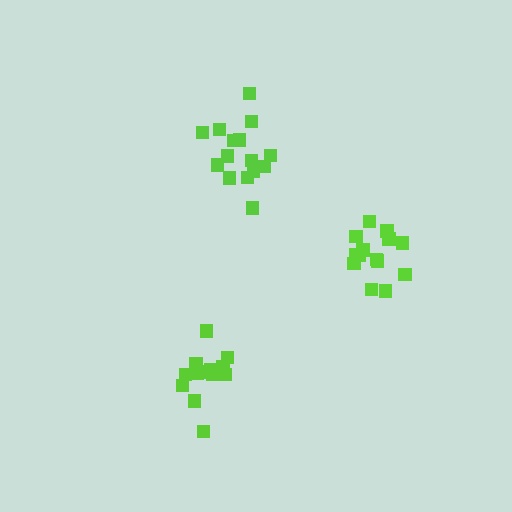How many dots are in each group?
Group 1: 15 dots, Group 2: 13 dots, Group 3: 14 dots (42 total).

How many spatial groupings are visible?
There are 3 spatial groupings.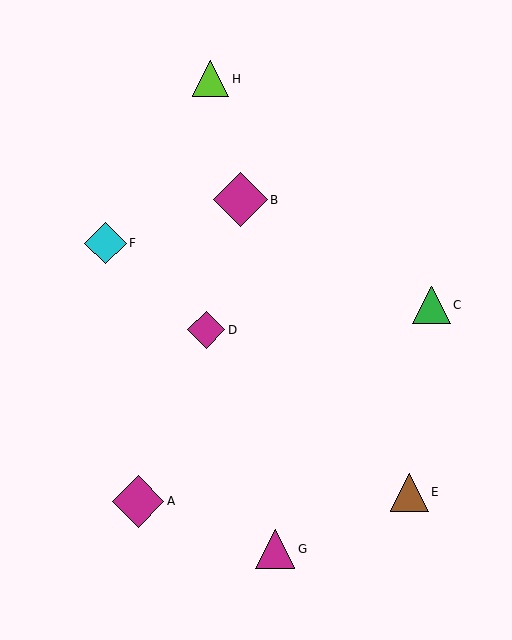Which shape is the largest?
The magenta diamond (labeled B) is the largest.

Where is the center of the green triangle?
The center of the green triangle is at (432, 305).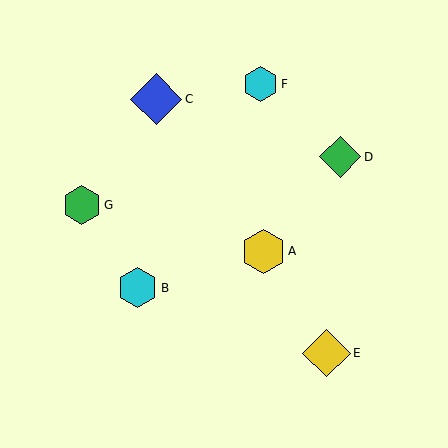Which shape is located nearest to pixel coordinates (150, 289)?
The cyan hexagon (labeled B) at (138, 288) is nearest to that location.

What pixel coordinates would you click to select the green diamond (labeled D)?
Click at (340, 157) to select the green diamond D.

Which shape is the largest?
The blue diamond (labeled C) is the largest.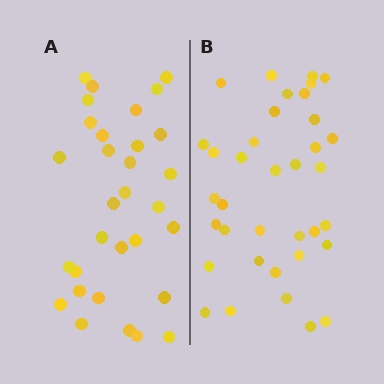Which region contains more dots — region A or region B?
Region B (the right region) has more dots.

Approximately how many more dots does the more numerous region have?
Region B has about 5 more dots than region A.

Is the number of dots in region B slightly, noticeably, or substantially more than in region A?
Region B has only slightly more — the two regions are fairly close. The ratio is roughly 1.2 to 1.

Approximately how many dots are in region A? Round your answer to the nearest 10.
About 30 dots. (The exact count is 31, which rounds to 30.)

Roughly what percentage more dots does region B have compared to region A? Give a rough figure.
About 15% more.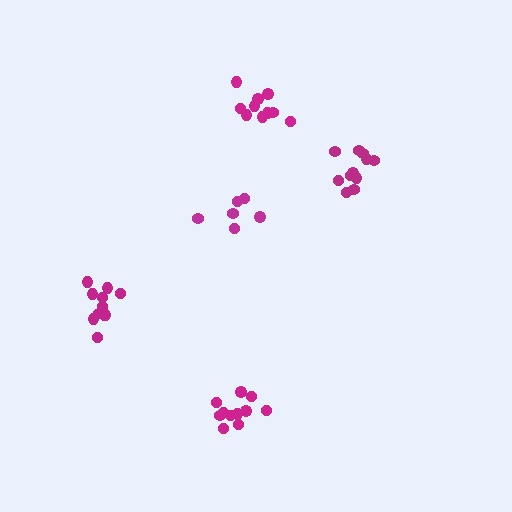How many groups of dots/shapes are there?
There are 5 groups.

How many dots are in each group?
Group 1: 11 dots, Group 2: 11 dots, Group 3: 11 dots, Group 4: 10 dots, Group 5: 6 dots (49 total).